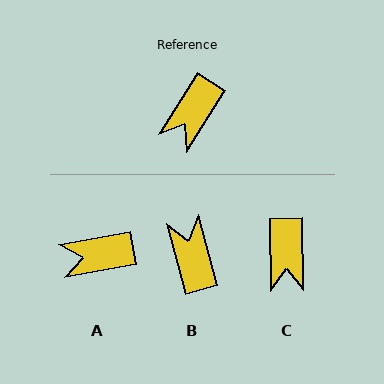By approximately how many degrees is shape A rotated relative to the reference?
Approximately 47 degrees clockwise.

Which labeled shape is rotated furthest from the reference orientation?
B, about 133 degrees away.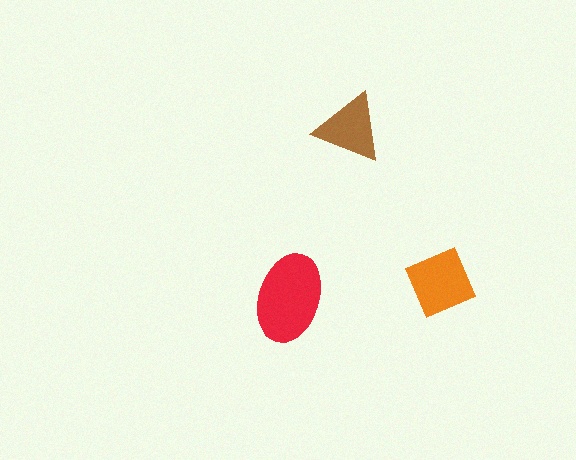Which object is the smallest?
The brown triangle.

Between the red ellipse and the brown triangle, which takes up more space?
The red ellipse.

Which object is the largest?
The red ellipse.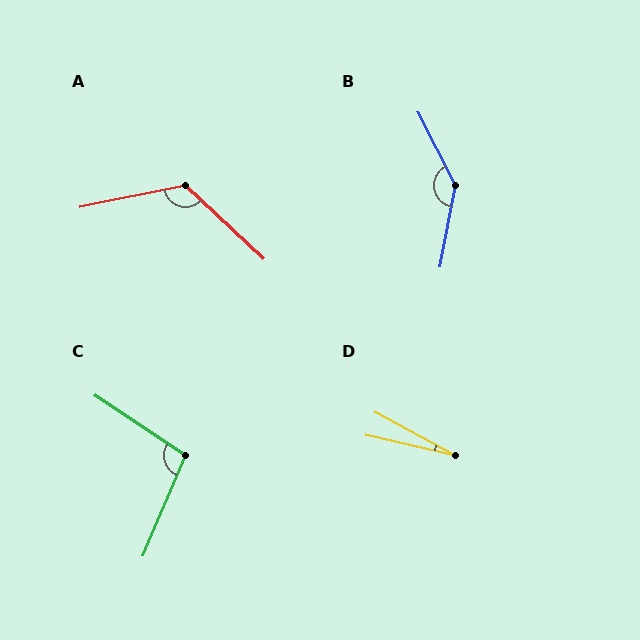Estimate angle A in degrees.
Approximately 125 degrees.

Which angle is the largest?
B, at approximately 142 degrees.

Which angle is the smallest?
D, at approximately 15 degrees.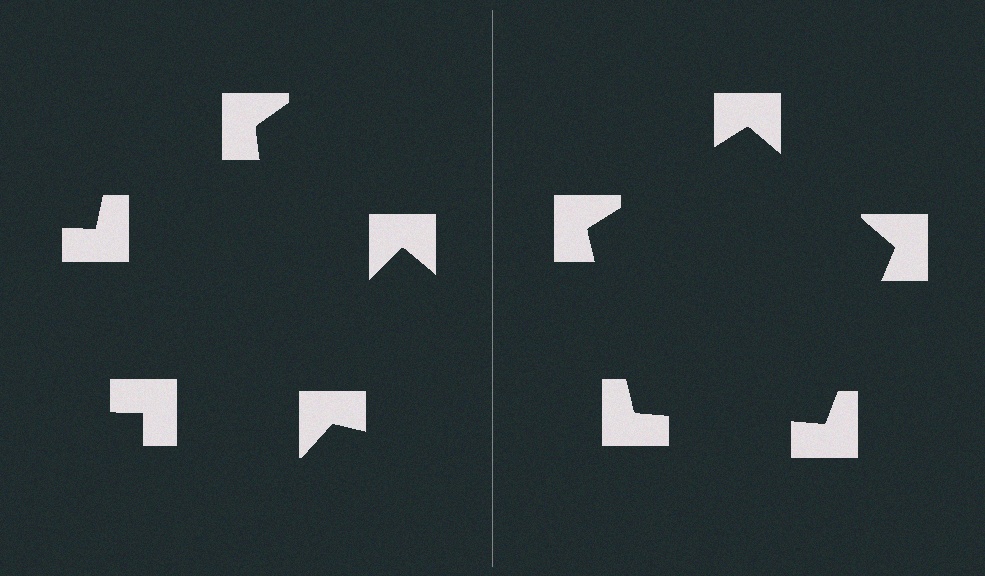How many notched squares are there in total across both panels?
10 — 5 on each side.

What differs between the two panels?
The notched squares are positioned identically on both sides; only the wedge orientations differ. On the right they align to a pentagon; on the left they are misaligned.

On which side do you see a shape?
An illusory pentagon appears on the right side. On the left side the wedge cuts are rotated, so no coherent shape forms.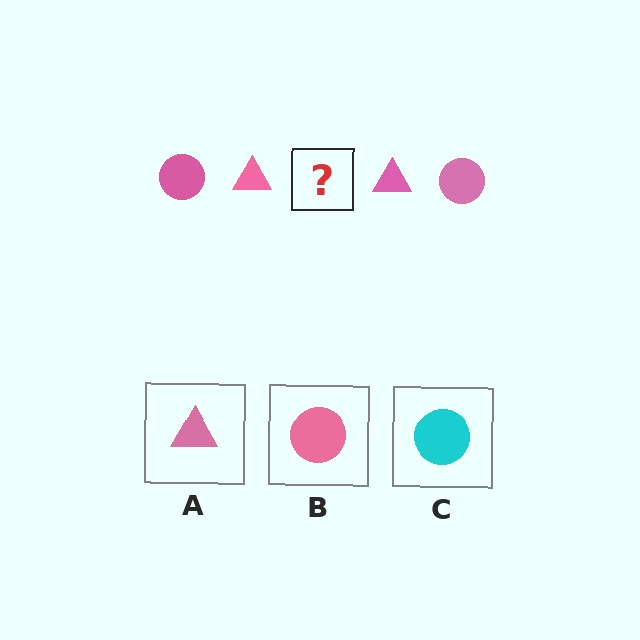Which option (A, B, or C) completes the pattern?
B.